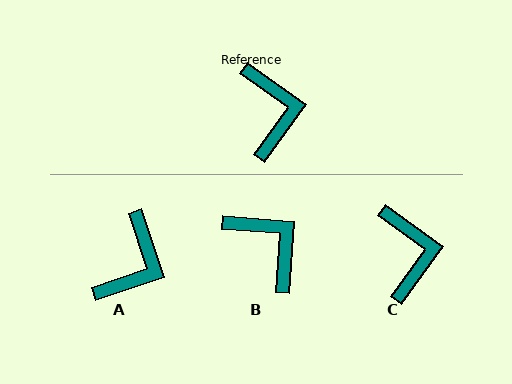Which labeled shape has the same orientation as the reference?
C.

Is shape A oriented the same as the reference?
No, it is off by about 36 degrees.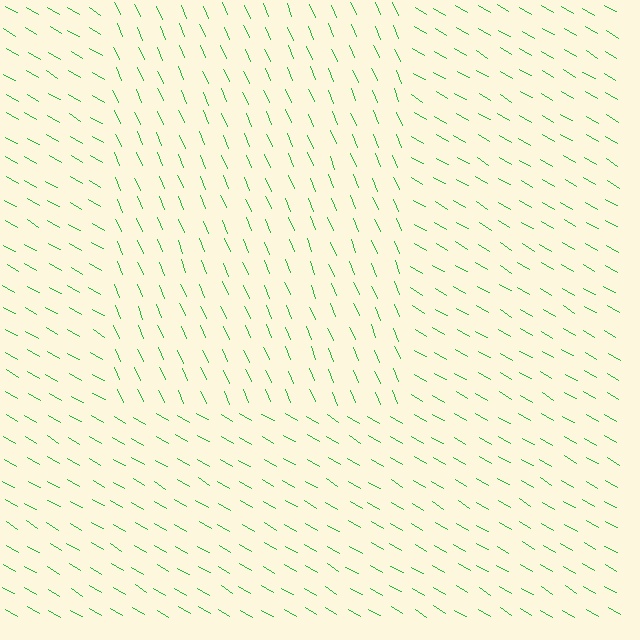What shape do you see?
I see a rectangle.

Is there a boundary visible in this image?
Yes, there is a texture boundary formed by a change in line orientation.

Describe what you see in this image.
The image is filled with small green line segments. A rectangle region in the image has lines oriented differently from the surrounding lines, creating a visible texture boundary.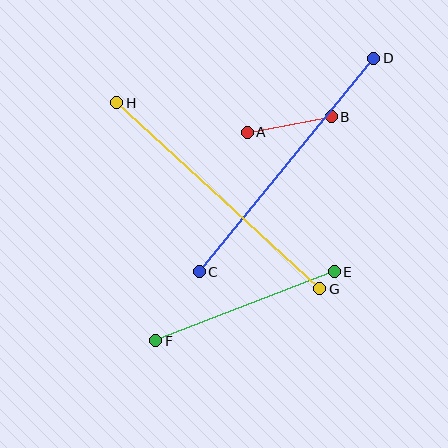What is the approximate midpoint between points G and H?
The midpoint is at approximately (218, 196) pixels.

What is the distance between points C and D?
The distance is approximately 275 pixels.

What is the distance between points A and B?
The distance is approximately 85 pixels.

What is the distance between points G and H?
The distance is approximately 275 pixels.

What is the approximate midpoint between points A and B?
The midpoint is at approximately (289, 125) pixels.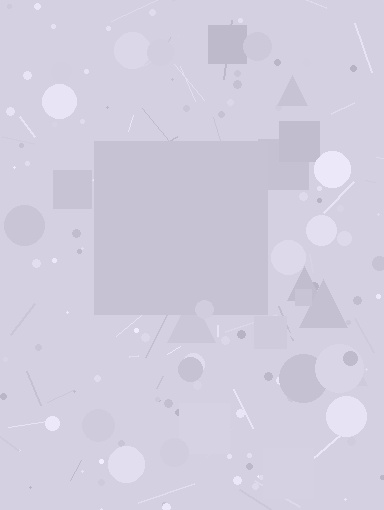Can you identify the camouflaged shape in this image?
The camouflaged shape is a square.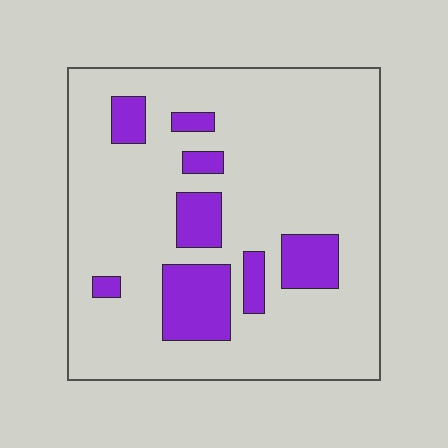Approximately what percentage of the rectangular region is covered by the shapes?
Approximately 15%.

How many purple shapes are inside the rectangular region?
8.